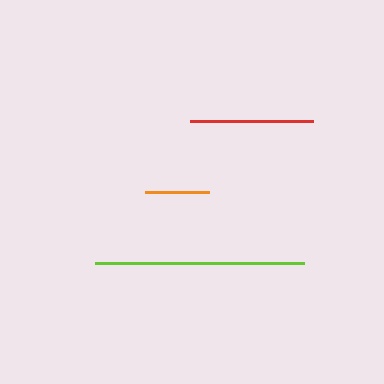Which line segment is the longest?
The lime line is the longest at approximately 210 pixels.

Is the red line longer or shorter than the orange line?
The red line is longer than the orange line.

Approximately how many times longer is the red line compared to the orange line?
The red line is approximately 1.9 times the length of the orange line.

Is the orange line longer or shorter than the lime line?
The lime line is longer than the orange line.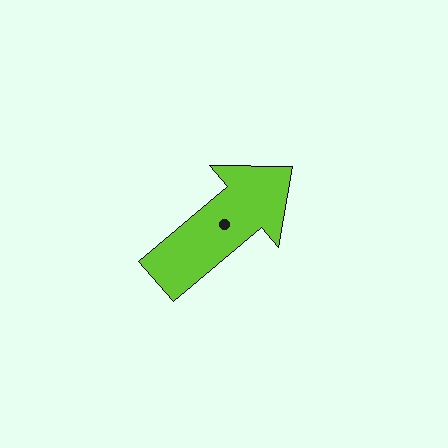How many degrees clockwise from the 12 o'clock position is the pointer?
Approximately 50 degrees.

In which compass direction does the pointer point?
Northeast.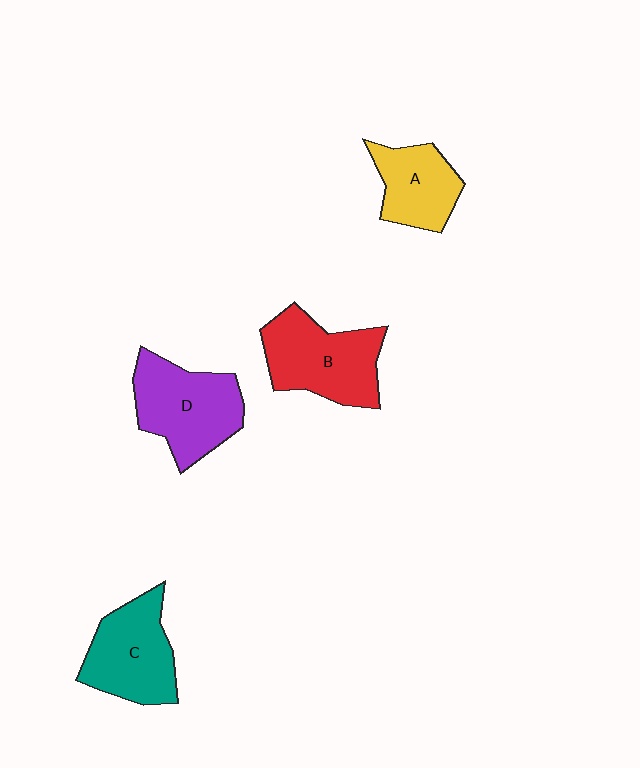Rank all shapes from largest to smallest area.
From largest to smallest: B (red), D (purple), C (teal), A (yellow).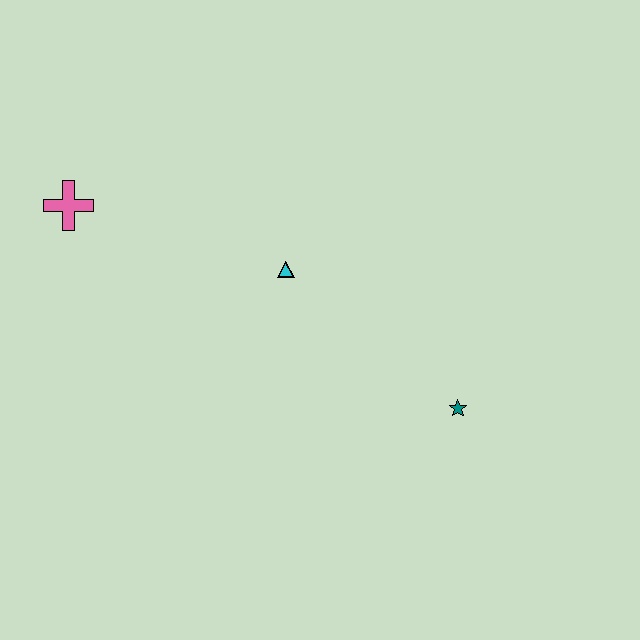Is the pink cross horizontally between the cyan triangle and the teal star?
No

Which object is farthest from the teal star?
The pink cross is farthest from the teal star.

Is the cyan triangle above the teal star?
Yes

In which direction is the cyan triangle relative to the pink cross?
The cyan triangle is to the right of the pink cross.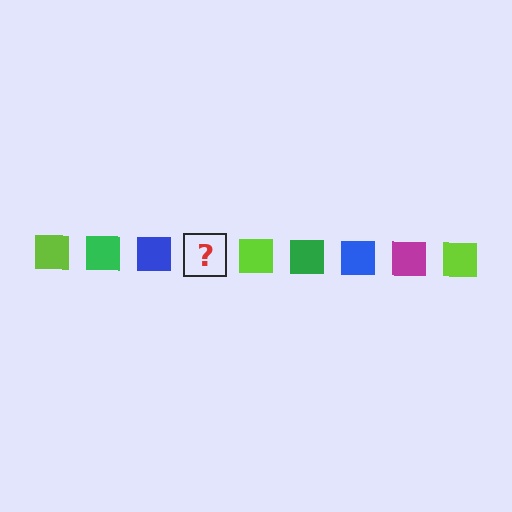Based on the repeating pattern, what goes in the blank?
The blank should be a magenta square.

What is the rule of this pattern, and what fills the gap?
The rule is that the pattern cycles through lime, green, blue, magenta squares. The gap should be filled with a magenta square.